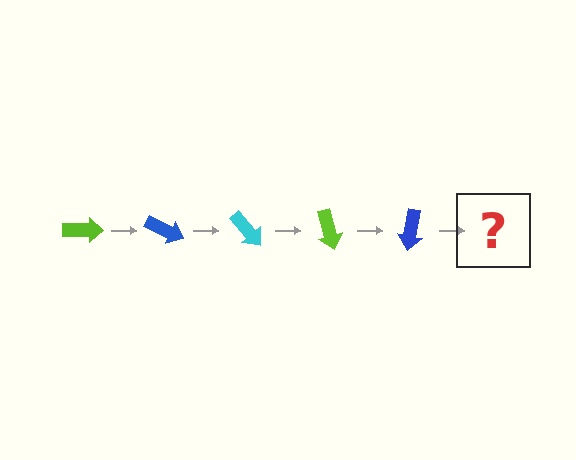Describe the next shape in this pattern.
It should be a cyan arrow, rotated 125 degrees from the start.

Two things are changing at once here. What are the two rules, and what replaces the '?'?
The two rules are that it rotates 25 degrees each step and the color cycles through lime, blue, and cyan. The '?' should be a cyan arrow, rotated 125 degrees from the start.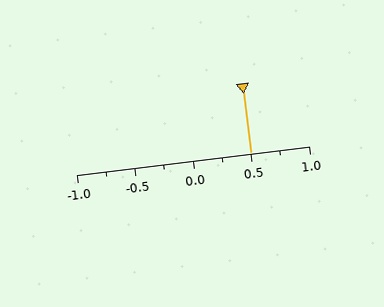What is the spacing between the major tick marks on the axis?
The major ticks are spaced 0.5 apart.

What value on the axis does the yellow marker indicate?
The marker indicates approximately 0.5.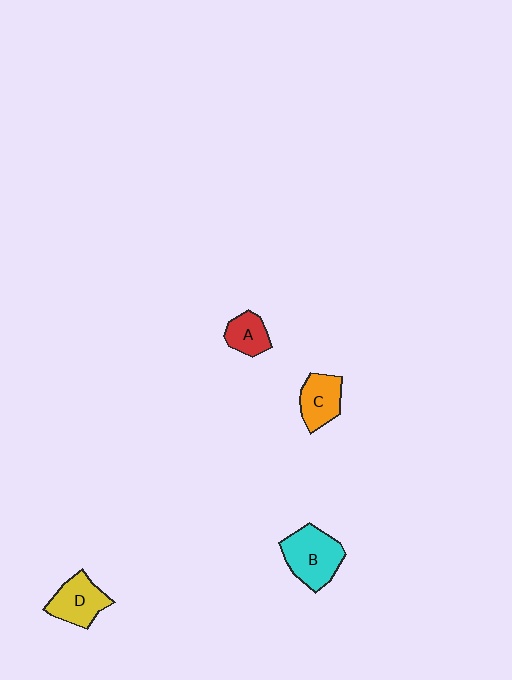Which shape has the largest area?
Shape B (cyan).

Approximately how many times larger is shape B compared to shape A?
Approximately 1.9 times.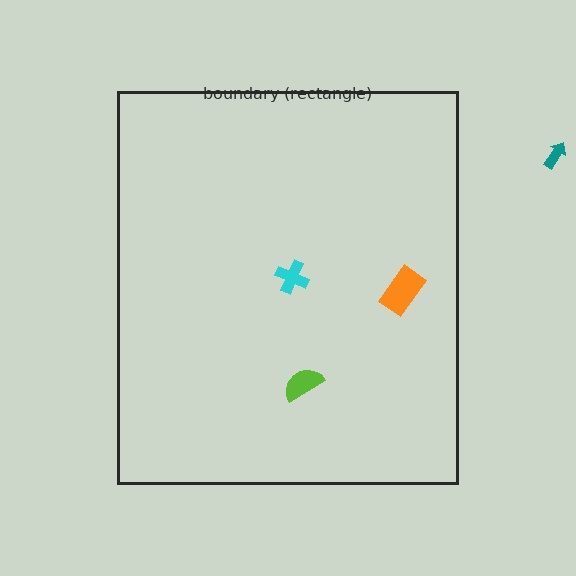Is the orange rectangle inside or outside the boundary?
Inside.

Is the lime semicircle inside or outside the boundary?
Inside.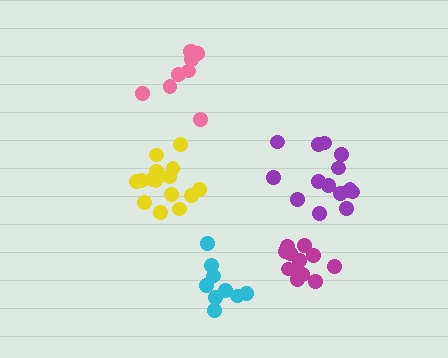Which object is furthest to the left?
The yellow cluster is leftmost.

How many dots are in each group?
Group 1: 15 dots, Group 2: 12 dots, Group 3: 9 dots, Group 4: 15 dots, Group 5: 9 dots (60 total).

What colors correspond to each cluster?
The clusters are colored: purple, magenta, pink, yellow, cyan.